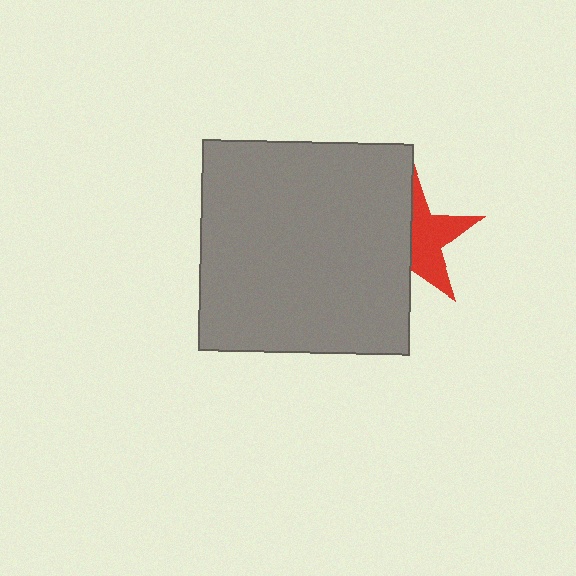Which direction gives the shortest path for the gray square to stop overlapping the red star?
Moving left gives the shortest separation.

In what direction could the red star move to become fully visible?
The red star could move right. That would shift it out from behind the gray square entirely.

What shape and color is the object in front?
The object in front is a gray square.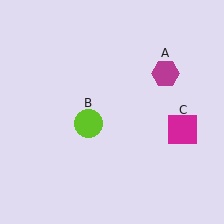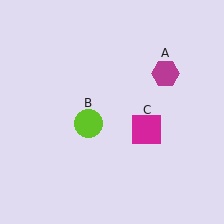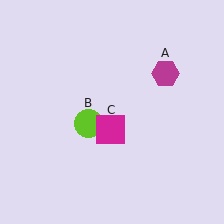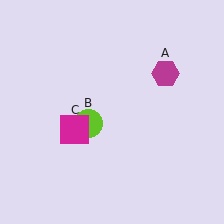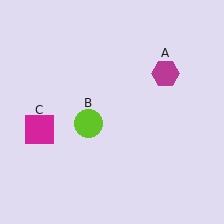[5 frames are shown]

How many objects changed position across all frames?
1 object changed position: magenta square (object C).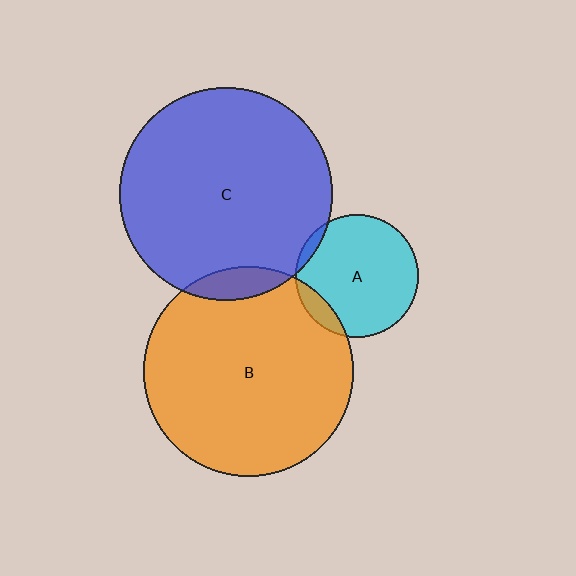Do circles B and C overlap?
Yes.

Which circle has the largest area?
Circle C (blue).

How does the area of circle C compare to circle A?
Approximately 3.0 times.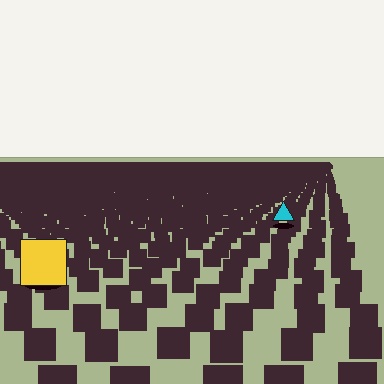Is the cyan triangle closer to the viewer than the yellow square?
No. The yellow square is closer — you can tell from the texture gradient: the ground texture is coarser near it.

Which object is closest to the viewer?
The yellow square is closest. The texture marks near it are larger and more spread out.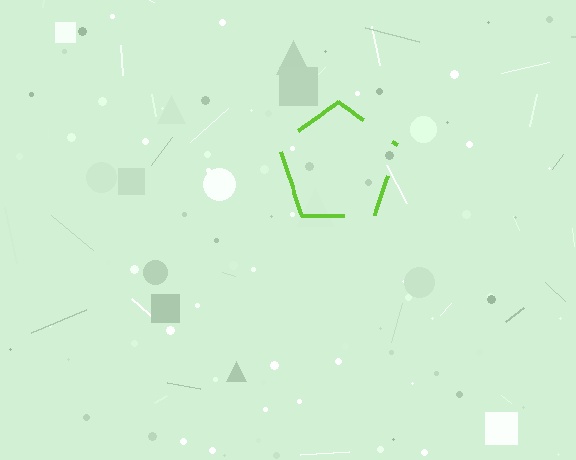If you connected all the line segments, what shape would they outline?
They would outline a pentagon.